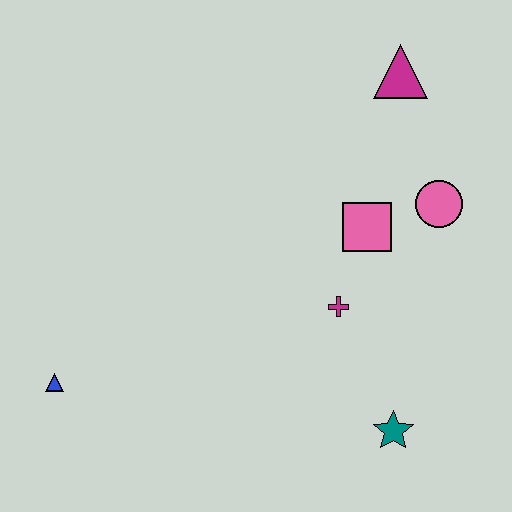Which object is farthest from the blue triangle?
The magenta triangle is farthest from the blue triangle.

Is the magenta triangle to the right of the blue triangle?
Yes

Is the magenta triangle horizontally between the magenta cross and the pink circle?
Yes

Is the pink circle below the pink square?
No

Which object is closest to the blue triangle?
The magenta cross is closest to the blue triangle.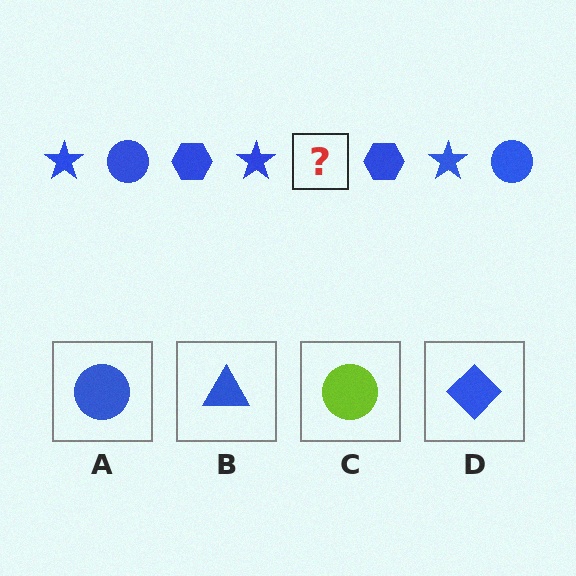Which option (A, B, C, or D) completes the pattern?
A.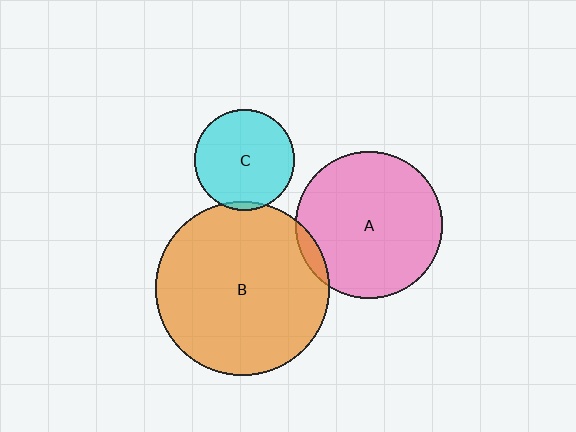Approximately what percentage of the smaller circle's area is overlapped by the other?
Approximately 5%.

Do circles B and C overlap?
Yes.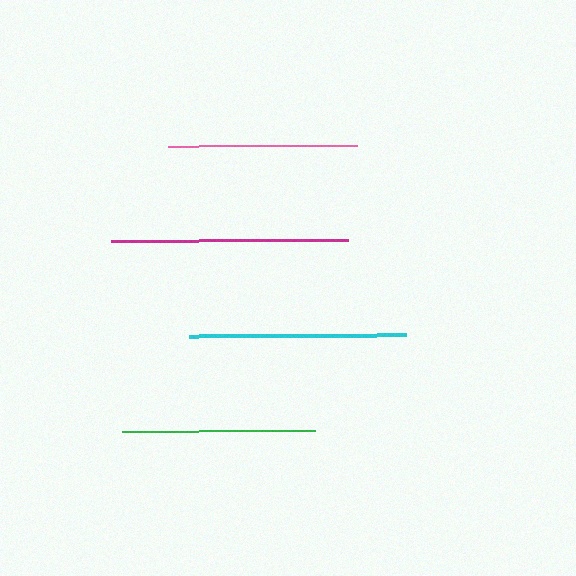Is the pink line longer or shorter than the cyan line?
The cyan line is longer than the pink line.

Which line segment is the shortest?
The pink line is the shortest at approximately 189 pixels.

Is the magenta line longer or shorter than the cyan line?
The magenta line is longer than the cyan line.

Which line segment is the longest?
The magenta line is the longest at approximately 236 pixels.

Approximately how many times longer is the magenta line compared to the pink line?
The magenta line is approximately 1.3 times the length of the pink line.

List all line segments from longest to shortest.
From longest to shortest: magenta, cyan, green, pink.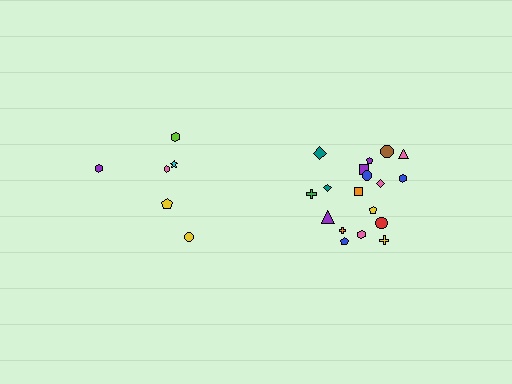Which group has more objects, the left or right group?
The right group.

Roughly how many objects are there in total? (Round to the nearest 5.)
Roughly 25 objects in total.